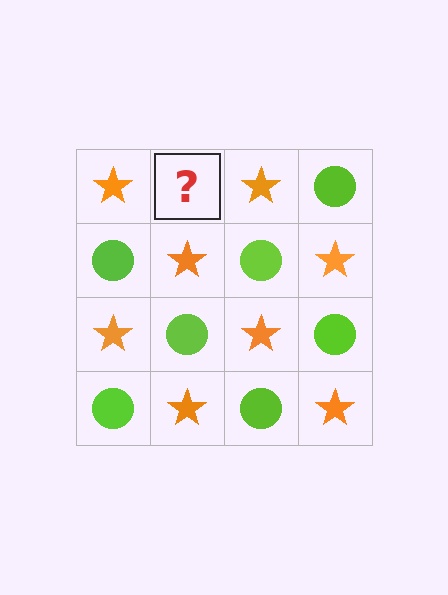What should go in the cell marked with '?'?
The missing cell should contain a lime circle.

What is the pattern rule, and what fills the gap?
The rule is that it alternates orange star and lime circle in a checkerboard pattern. The gap should be filled with a lime circle.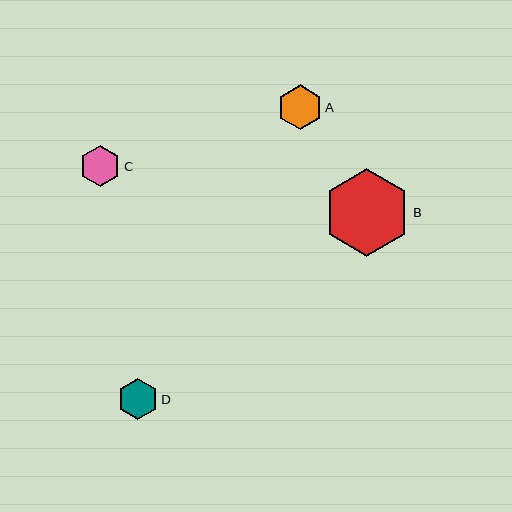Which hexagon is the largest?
Hexagon B is the largest with a size of approximately 87 pixels.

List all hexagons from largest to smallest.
From largest to smallest: B, A, C, D.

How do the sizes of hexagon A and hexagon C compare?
Hexagon A and hexagon C are approximately the same size.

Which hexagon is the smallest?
Hexagon D is the smallest with a size of approximately 40 pixels.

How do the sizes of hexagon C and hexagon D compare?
Hexagon C and hexagon D are approximately the same size.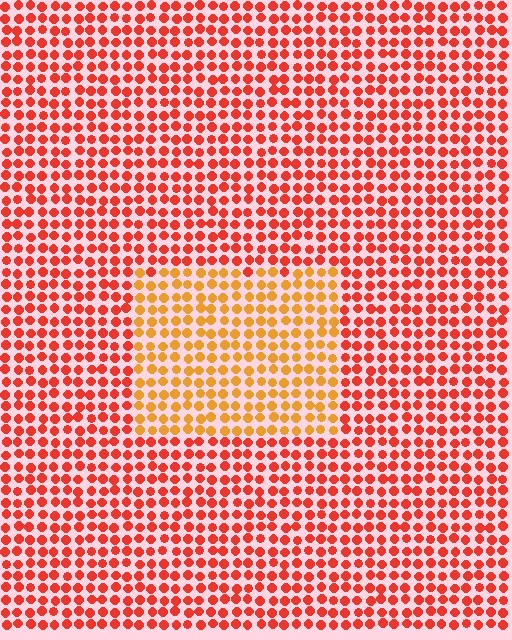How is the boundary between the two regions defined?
The boundary is defined purely by a slight shift in hue (about 33 degrees). Spacing, size, and orientation are identical on both sides.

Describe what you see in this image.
The image is filled with small red elements in a uniform arrangement. A rectangle-shaped region is visible where the elements are tinted to a slightly different hue, forming a subtle color boundary.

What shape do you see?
I see a rectangle.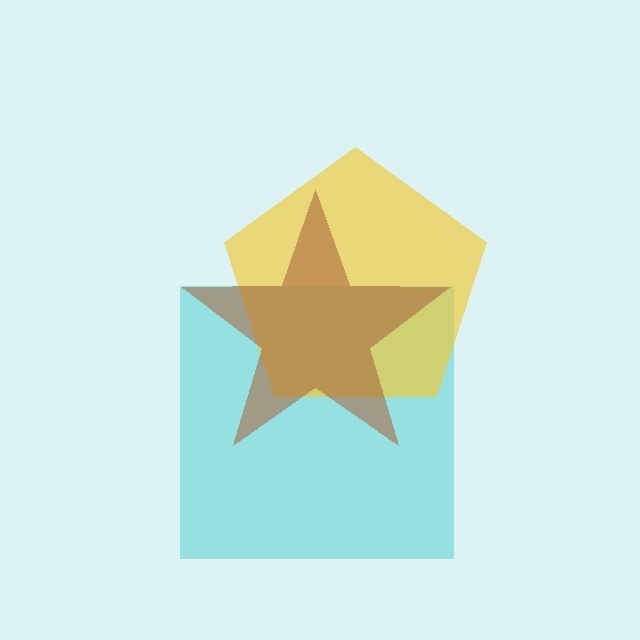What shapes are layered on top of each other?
The layered shapes are: a cyan square, a yellow pentagon, a brown star.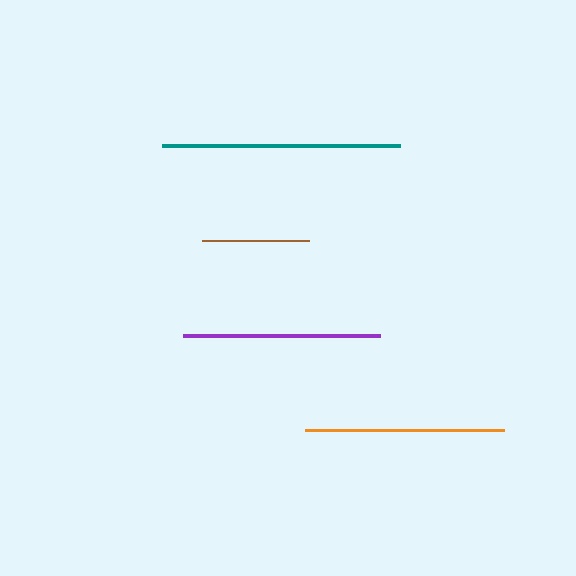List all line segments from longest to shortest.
From longest to shortest: teal, orange, purple, brown.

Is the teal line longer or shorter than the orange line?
The teal line is longer than the orange line.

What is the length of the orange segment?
The orange segment is approximately 200 pixels long.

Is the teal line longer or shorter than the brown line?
The teal line is longer than the brown line.